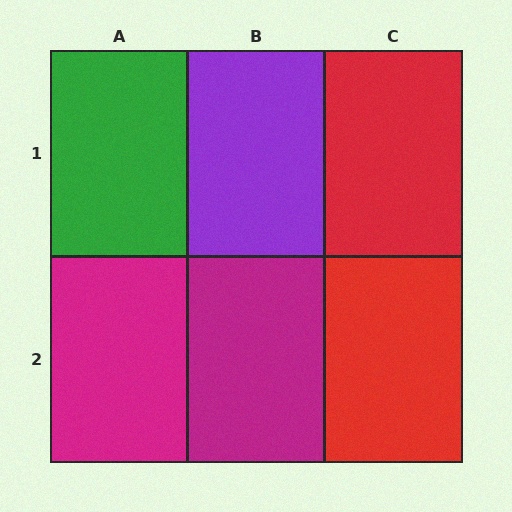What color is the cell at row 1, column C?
Red.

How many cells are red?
2 cells are red.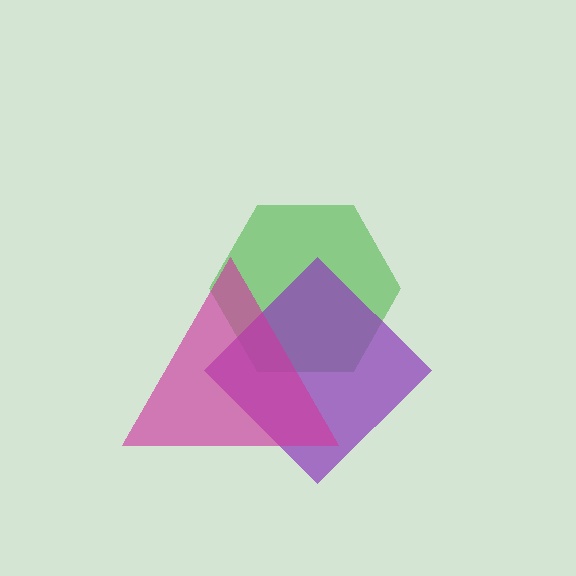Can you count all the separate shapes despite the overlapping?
Yes, there are 3 separate shapes.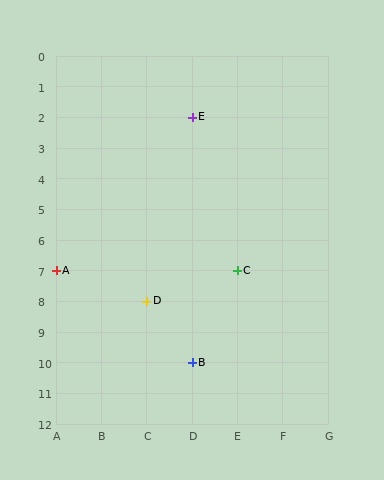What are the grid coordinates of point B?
Point B is at grid coordinates (D, 10).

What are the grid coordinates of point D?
Point D is at grid coordinates (C, 8).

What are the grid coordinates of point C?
Point C is at grid coordinates (E, 7).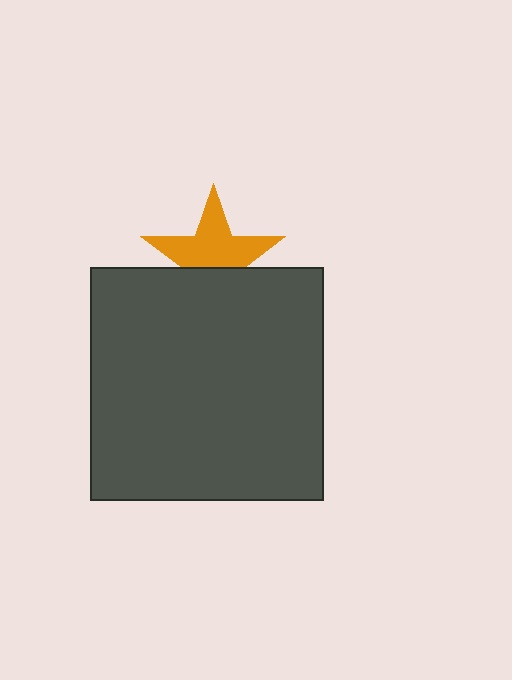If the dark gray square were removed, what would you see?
You would see the complete orange star.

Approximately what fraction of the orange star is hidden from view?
Roughly 38% of the orange star is hidden behind the dark gray square.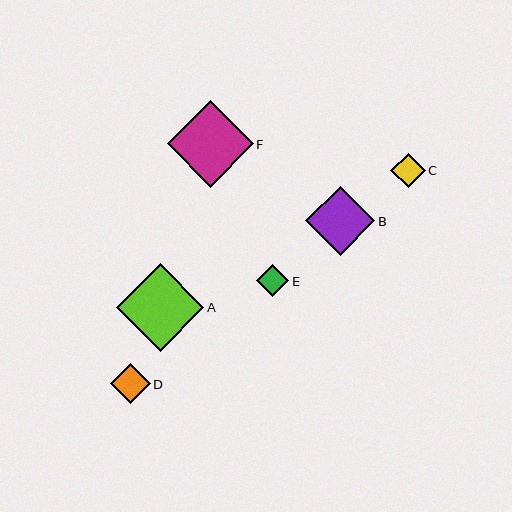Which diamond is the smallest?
Diamond E is the smallest with a size of approximately 32 pixels.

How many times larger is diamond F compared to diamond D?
Diamond F is approximately 2.2 times the size of diamond D.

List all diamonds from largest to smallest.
From largest to smallest: A, F, B, D, C, E.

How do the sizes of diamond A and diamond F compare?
Diamond A and diamond F are approximately the same size.